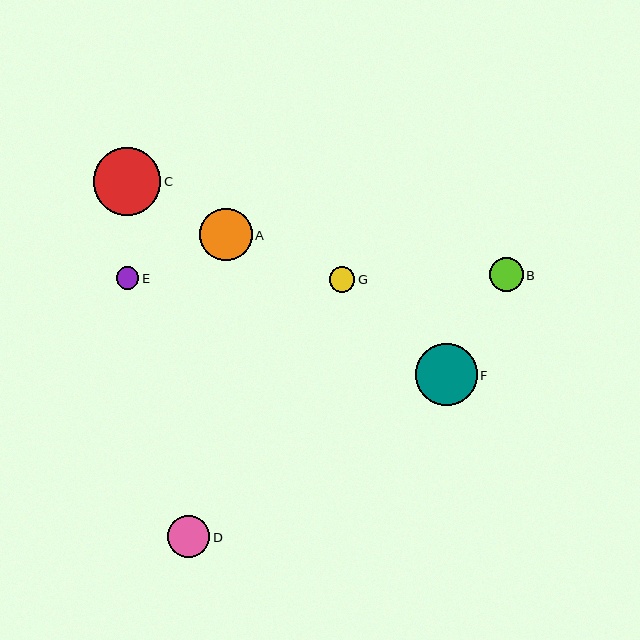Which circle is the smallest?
Circle E is the smallest with a size of approximately 22 pixels.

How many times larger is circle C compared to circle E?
Circle C is approximately 3.0 times the size of circle E.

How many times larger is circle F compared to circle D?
Circle F is approximately 1.5 times the size of circle D.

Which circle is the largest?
Circle C is the largest with a size of approximately 67 pixels.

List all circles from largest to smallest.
From largest to smallest: C, F, A, D, B, G, E.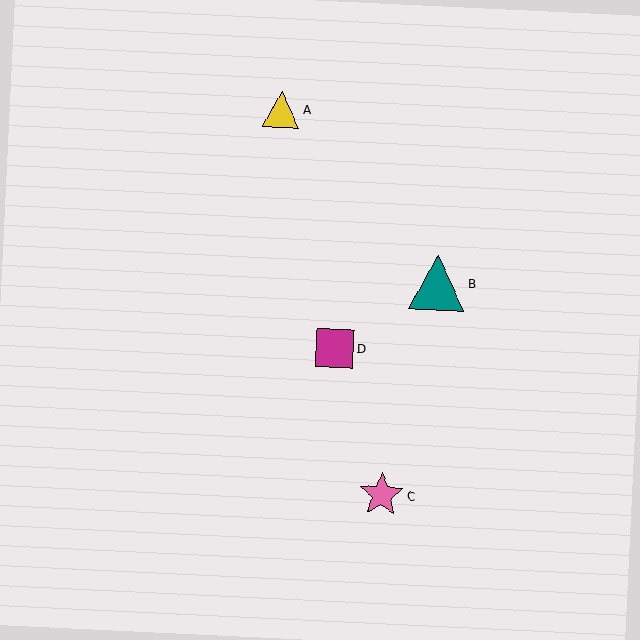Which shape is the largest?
The teal triangle (labeled B) is the largest.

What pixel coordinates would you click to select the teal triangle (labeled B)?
Click at (437, 282) to select the teal triangle B.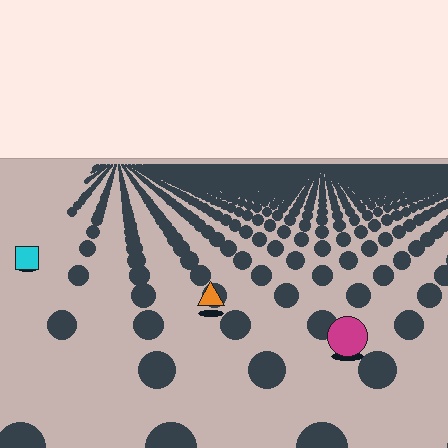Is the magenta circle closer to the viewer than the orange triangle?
Yes. The magenta circle is closer — you can tell from the texture gradient: the ground texture is coarser near it.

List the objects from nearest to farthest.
From nearest to farthest: the magenta circle, the orange triangle, the cyan square.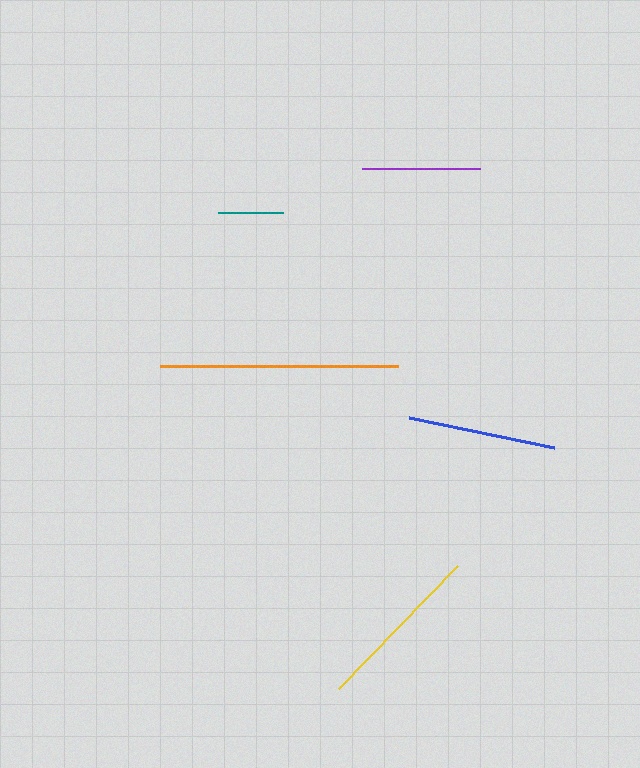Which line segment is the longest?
The orange line is the longest at approximately 238 pixels.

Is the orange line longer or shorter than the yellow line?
The orange line is longer than the yellow line.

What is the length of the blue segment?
The blue segment is approximately 147 pixels long.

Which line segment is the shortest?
The teal line is the shortest at approximately 65 pixels.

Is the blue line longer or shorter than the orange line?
The orange line is longer than the blue line.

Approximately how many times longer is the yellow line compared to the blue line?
The yellow line is approximately 1.2 times the length of the blue line.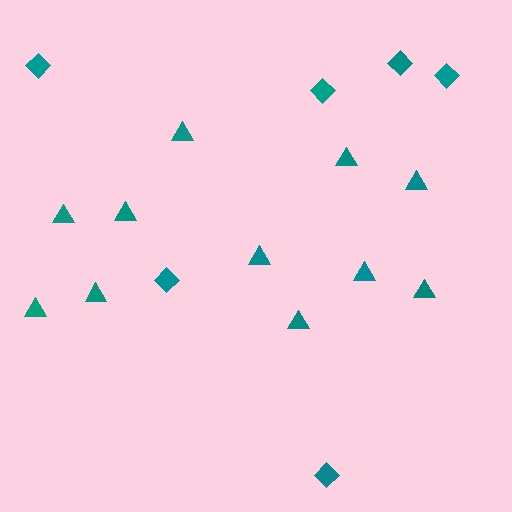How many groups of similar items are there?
There are 2 groups: one group of diamonds (6) and one group of triangles (11).